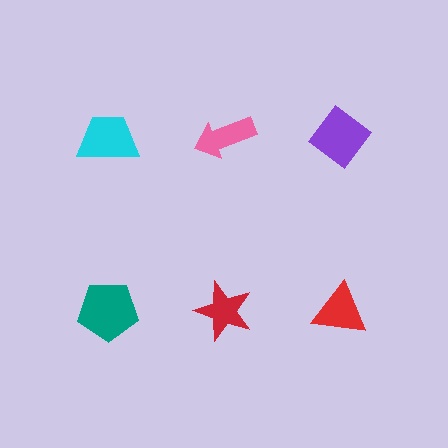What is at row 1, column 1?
A cyan trapezoid.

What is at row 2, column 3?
A red triangle.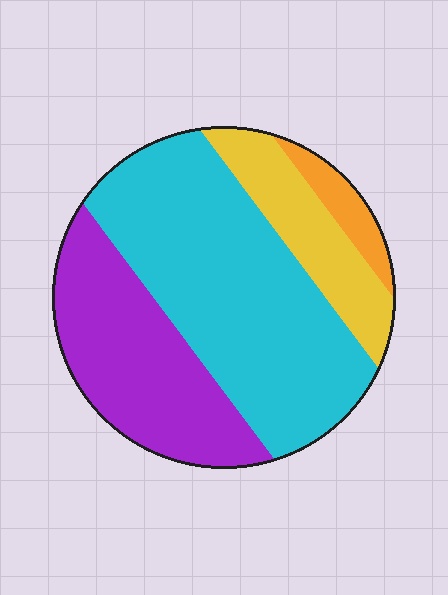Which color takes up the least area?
Orange, at roughly 5%.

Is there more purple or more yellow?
Purple.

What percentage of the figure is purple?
Purple covers 29% of the figure.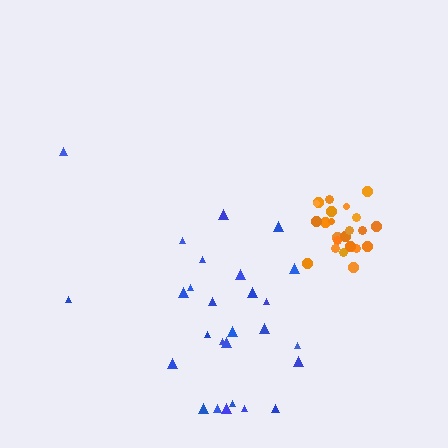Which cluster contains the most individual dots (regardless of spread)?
Blue (28).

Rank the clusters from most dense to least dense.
orange, blue.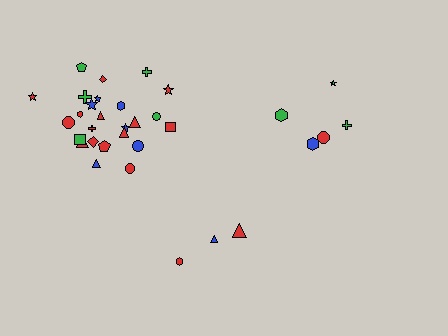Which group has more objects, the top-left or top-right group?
The top-left group.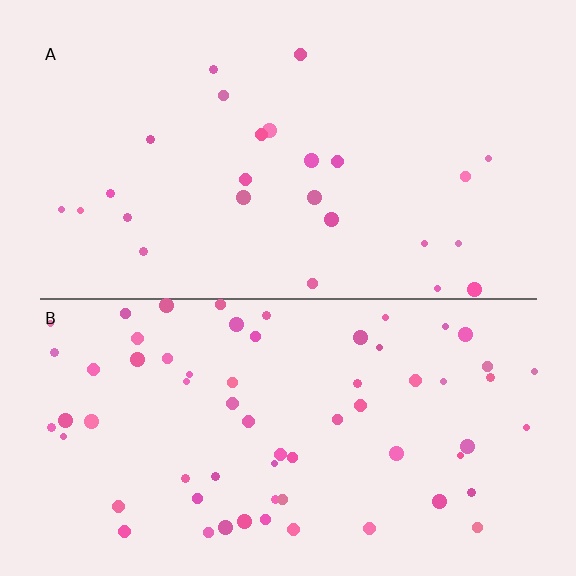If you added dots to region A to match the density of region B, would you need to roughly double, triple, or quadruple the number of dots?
Approximately triple.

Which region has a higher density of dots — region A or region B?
B (the bottom).